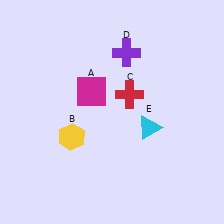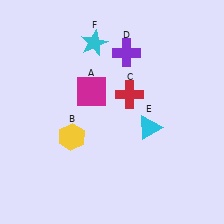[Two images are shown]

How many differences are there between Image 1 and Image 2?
There is 1 difference between the two images.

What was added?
A cyan star (F) was added in Image 2.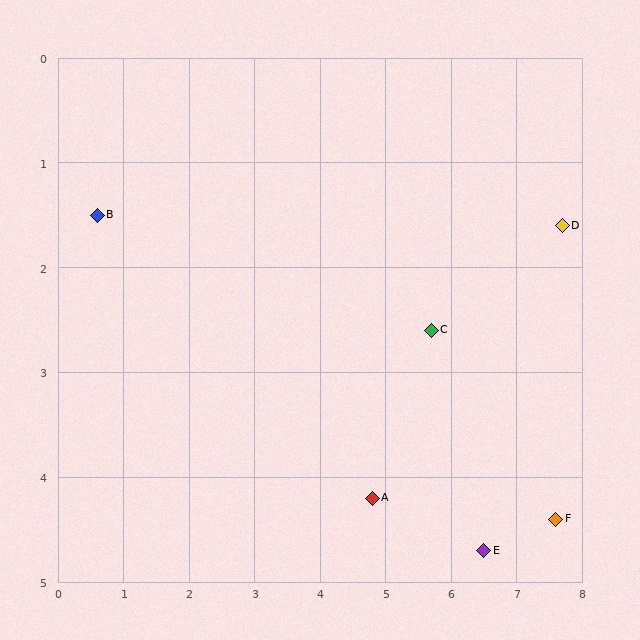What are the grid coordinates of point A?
Point A is at approximately (4.8, 4.2).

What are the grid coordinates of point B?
Point B is at approximately (0.6, 1.5).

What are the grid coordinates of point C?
Point C is at approximately (5.7, 2.6).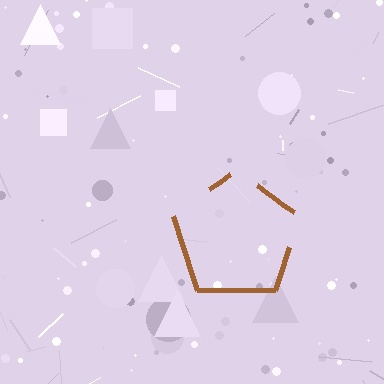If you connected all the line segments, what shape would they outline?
They would outline a pentagon.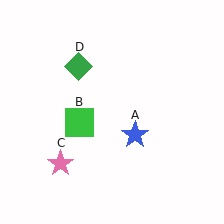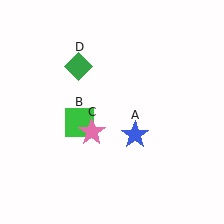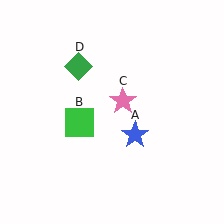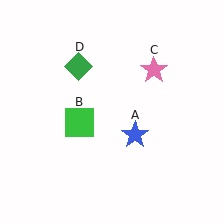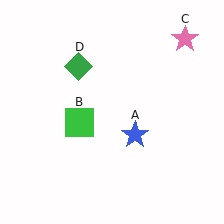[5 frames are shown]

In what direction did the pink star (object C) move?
The pink star (object C) moved up and to the right.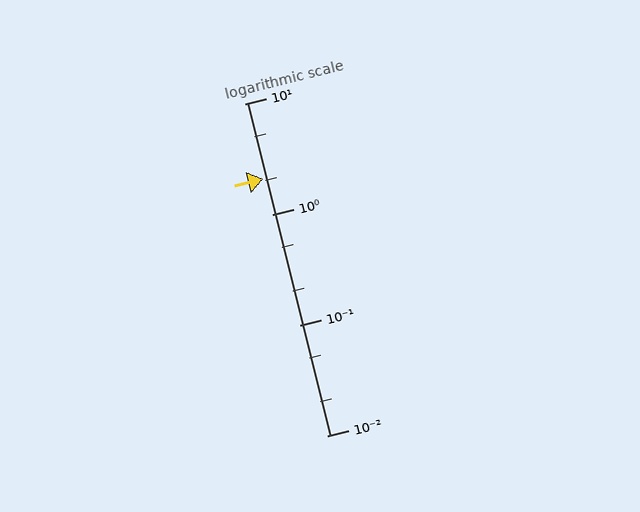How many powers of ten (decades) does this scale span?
The scale spans 3 decades, from 0.01 to 10.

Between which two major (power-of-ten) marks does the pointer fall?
The pointer is between 1 and 10.